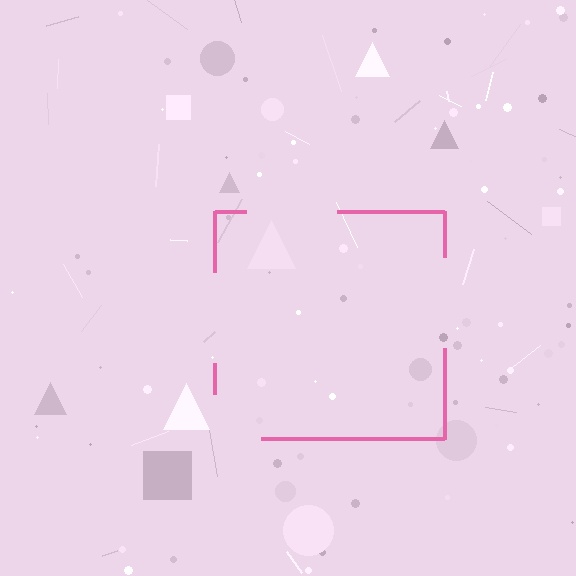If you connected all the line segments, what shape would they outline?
They would outline a square.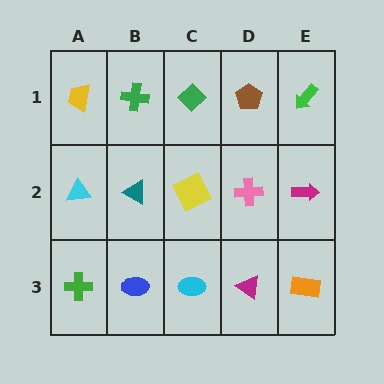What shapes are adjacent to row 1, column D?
A pink cross (row 2, column D), a green diamond (row 1, column C), a green arrow (row 1, column E).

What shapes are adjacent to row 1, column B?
A teal triangle (row 2, column B), a yellow trapezoid (row 1, column A), a green diamond (row 1, column C).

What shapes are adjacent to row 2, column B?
A green cross (row 1, column B), a blue ellipse (row 3, column B), a cyan triangle (row 2, column A), a yellow square (row 2, column C).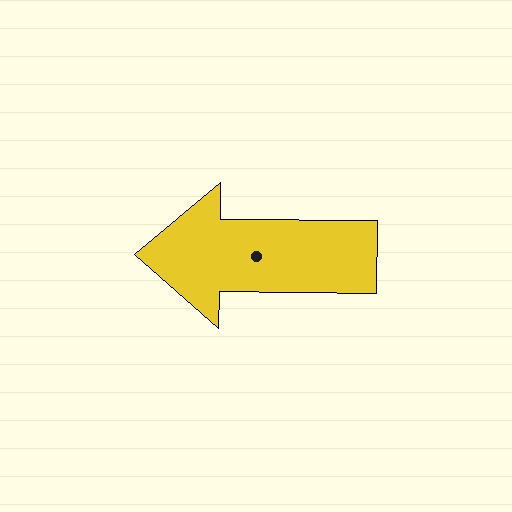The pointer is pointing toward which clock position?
Roughly 9 o'clock.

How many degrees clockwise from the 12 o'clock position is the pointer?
Approximately 271 degrees.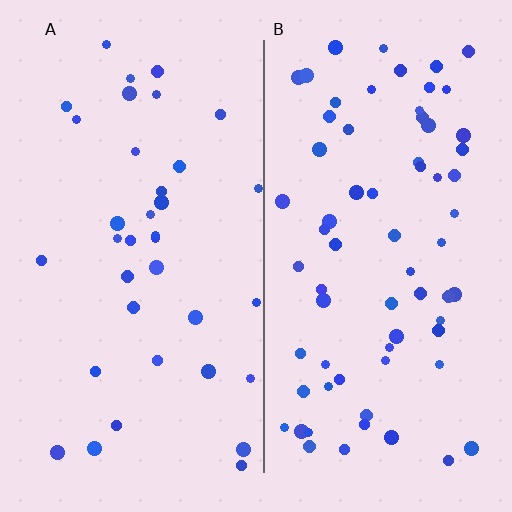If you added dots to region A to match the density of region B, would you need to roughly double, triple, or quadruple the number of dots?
Approximately double.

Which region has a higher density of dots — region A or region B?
B (the right).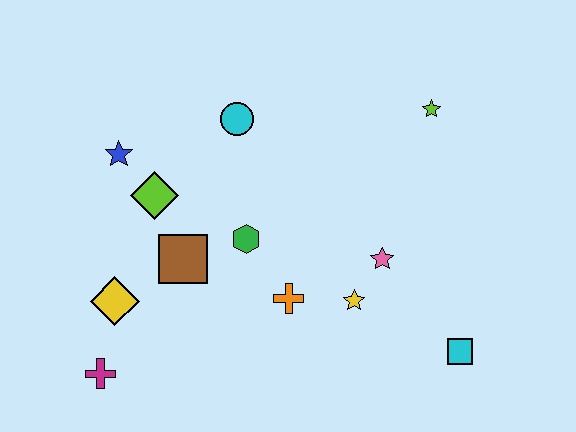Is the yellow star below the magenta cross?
No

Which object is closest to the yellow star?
The pink star is closest to the yellow star.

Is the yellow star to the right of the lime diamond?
Yes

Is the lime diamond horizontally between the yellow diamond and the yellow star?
Yes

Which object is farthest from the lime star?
The magenta cross is farthest from the lime star.